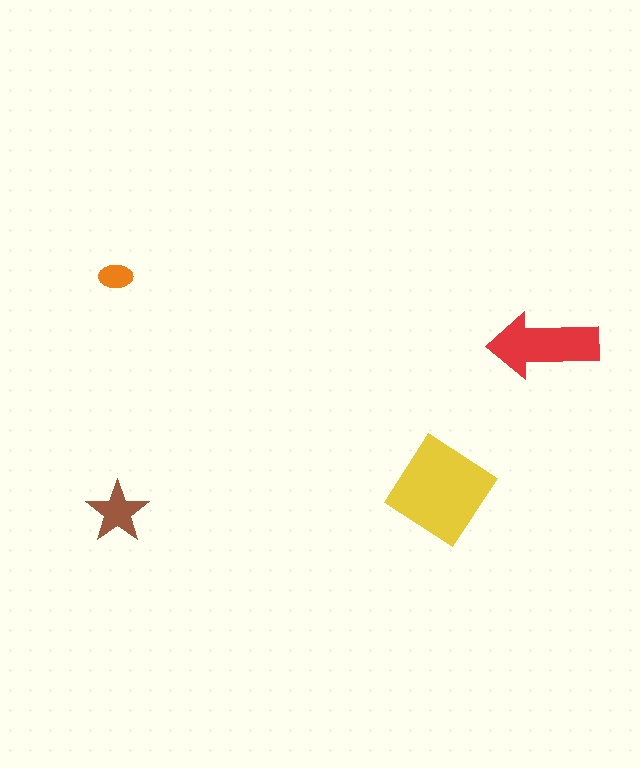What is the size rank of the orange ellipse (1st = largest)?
4th.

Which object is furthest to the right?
The red arrow is rightmost.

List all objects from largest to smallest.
The yellow diamond, the red arrow, the brown star, the orange ellipse.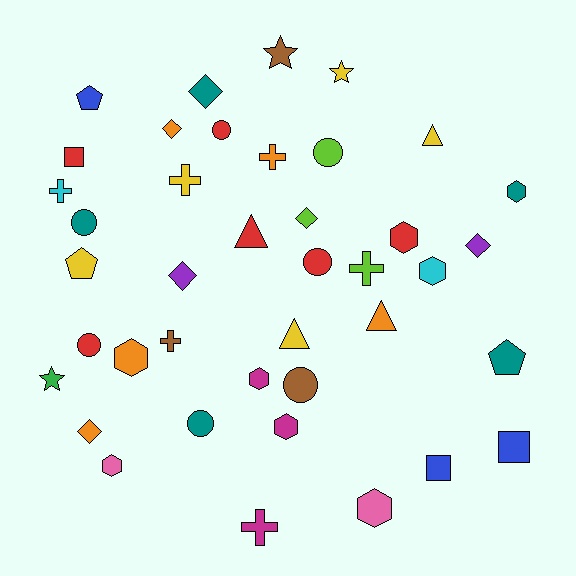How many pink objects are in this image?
There are 2 pink objects.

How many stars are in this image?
There are 3 stars.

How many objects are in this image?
There are 40 objects.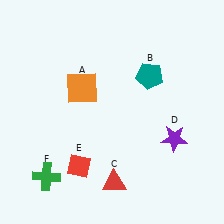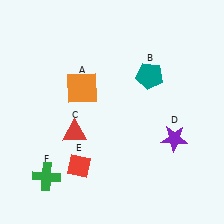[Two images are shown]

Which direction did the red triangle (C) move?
The red triangle (C) moved up.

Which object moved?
The red triangle (C) moved up.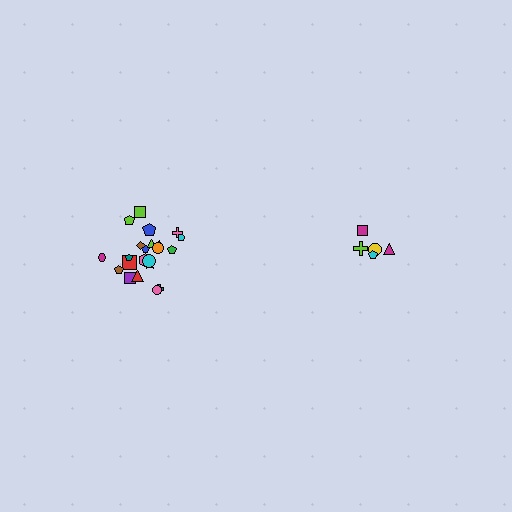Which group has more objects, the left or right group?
The left group.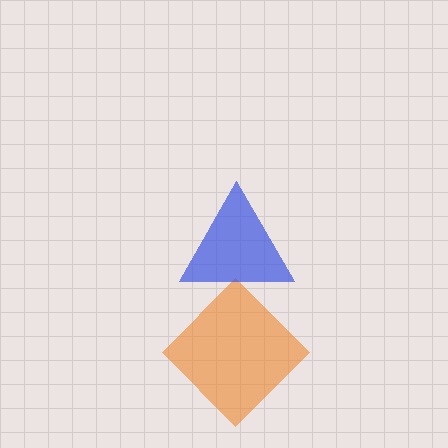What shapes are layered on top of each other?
The layered shapes are: an orange diamond, a blue triangle.